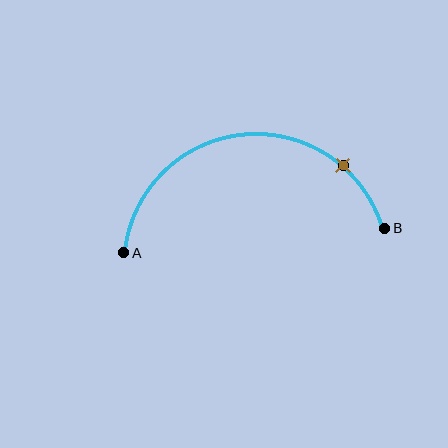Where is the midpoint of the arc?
The arc midpoint is the point on the curve farthest from the straight line joining A and B. It sits above that line.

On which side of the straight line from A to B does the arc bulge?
The arc bulges above the straight line connecting A and B.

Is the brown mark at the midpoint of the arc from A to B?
No. The brown mark lies on the arc but is closer to endpoint B. The arc midpoint would be at the point on the curve equidistant along the arc from both A and B.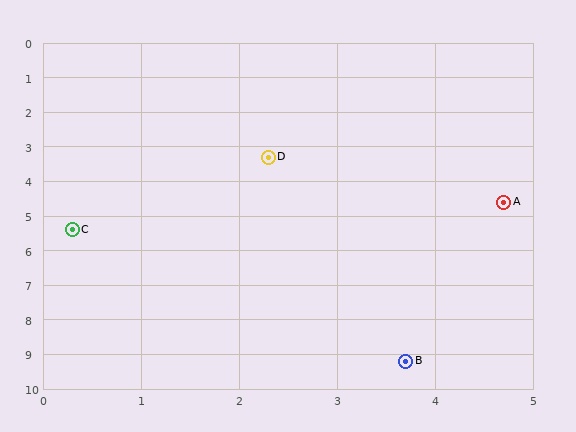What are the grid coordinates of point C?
Point C is at approximately (0.3, 5.4).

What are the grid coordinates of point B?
Point B is at approximately (3.7, 9.2).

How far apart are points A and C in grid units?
Points A and C are about 4.5 grid units apart.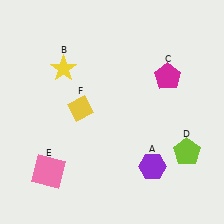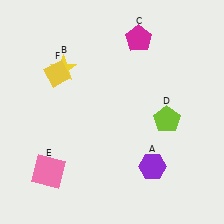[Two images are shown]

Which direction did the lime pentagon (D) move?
The lime pentagon (D) moved up.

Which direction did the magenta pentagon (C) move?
The magenta pentagon (C) moved up.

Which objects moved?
The objects that moved are: the magenta pentagon (C), the lime pentagon (D), the yellow diamond (F).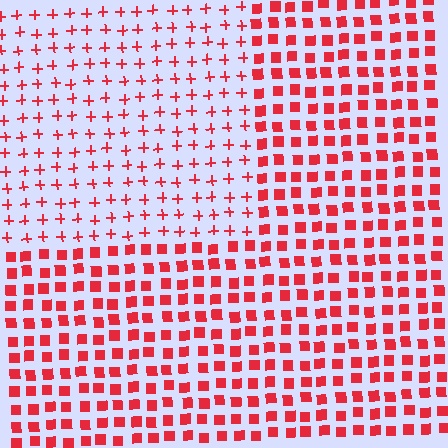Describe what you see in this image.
The image is filled with small red elements arranged in a uniform grid. A rectangle-shaped region contains plus signs, while the surrounding area contains squares. The boundary is defined purely by the change in element shape.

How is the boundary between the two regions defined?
The boundary is defined by a change in element shape: plus signs inside vs. squares outside. All elements share the same color and spacing.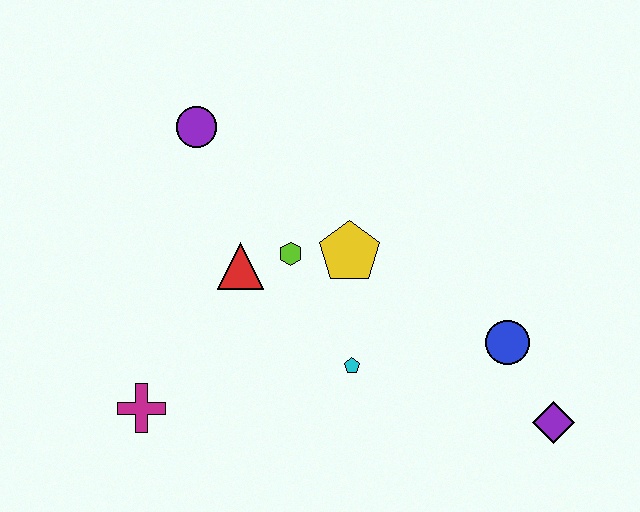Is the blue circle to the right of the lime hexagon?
Yes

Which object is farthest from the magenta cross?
The purple diamond is farthest from the magenta cross.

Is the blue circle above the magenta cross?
Yes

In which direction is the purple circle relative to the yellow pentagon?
The purple circle is to the left of the yellow pentagon.